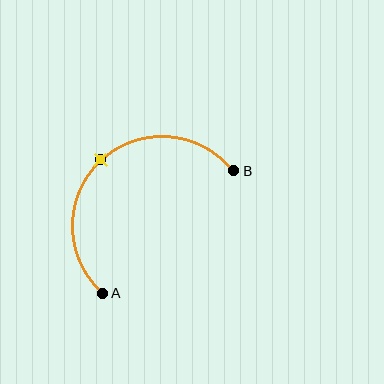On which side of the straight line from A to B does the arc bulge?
The arc bulges above and to the left of the straight line connecting A and B.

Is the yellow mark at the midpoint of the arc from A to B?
Yes. The yellow mark lies on the arc at equal arc-length from both A and B — it is the arc midpoint.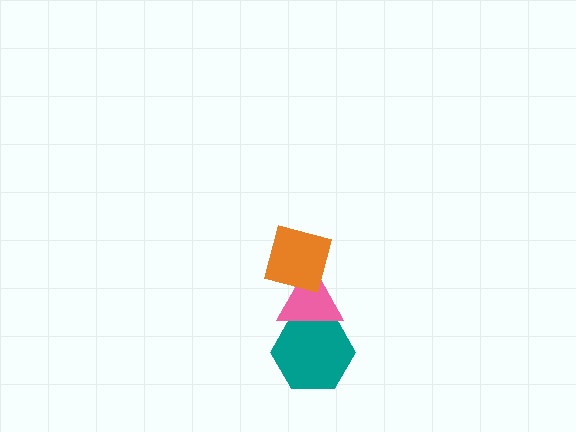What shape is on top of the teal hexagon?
The pink triangle is on top of the teal hexagon.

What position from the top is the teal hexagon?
The teal hexagon is 3rd from the top.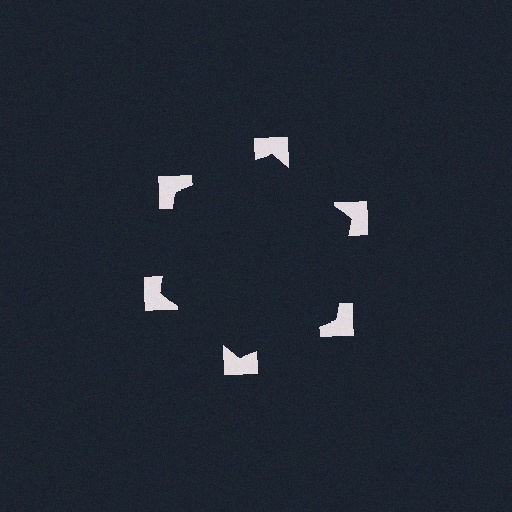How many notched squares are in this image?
There are 6 — one at each vertex of the illusory hexagon.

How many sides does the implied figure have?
6 sides.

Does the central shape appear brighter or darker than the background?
It typically appears slightly darker than the background, even though no actual brightness change is drawn.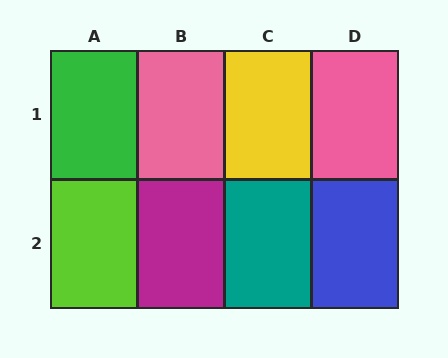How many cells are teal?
1 cell is teal.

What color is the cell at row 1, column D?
Pink.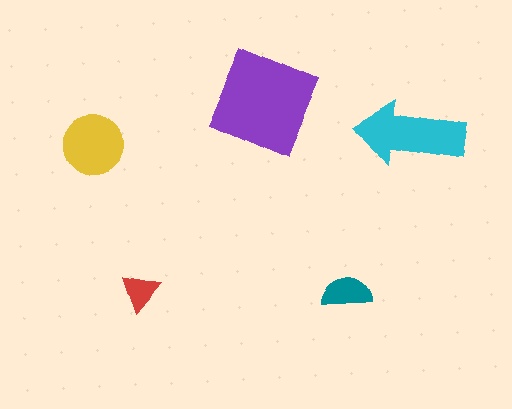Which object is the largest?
The purple diamond.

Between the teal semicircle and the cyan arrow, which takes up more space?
The cyan arrow.